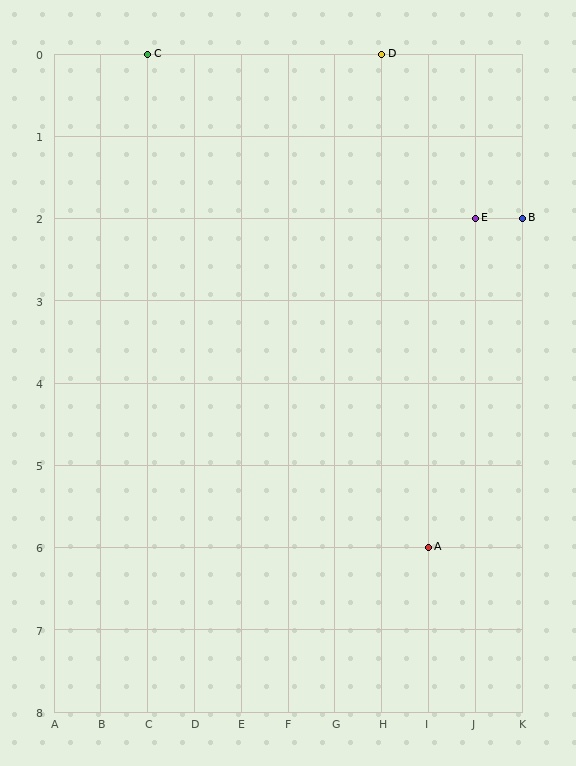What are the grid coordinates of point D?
Point D is at grid coordinates (H, 0).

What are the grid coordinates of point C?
Point C is at grid coordinates (C, 0).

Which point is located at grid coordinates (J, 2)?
Point E is at (J, 2).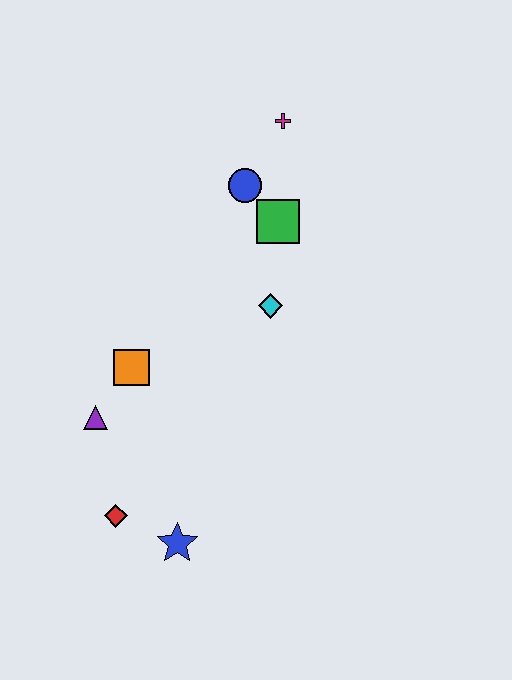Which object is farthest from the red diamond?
The magenta cross is farthest from the red diamond.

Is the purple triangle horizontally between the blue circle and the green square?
No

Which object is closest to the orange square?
The purple triangle is closest to the orange square.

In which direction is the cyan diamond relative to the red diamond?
The cyan diamond is above the red diamond.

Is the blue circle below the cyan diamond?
No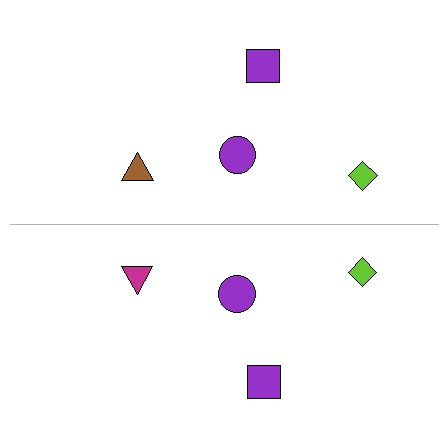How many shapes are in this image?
There are 8 shapes in this image.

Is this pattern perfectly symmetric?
No, the pattern is not perfectly symmetric. The magenta triangle on the bottom side breaks the symmetry — its mirror counterpart is brown.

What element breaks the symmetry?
The magenta triangle on the bottom side breaks the symmetry — its mirror counterpart is brown.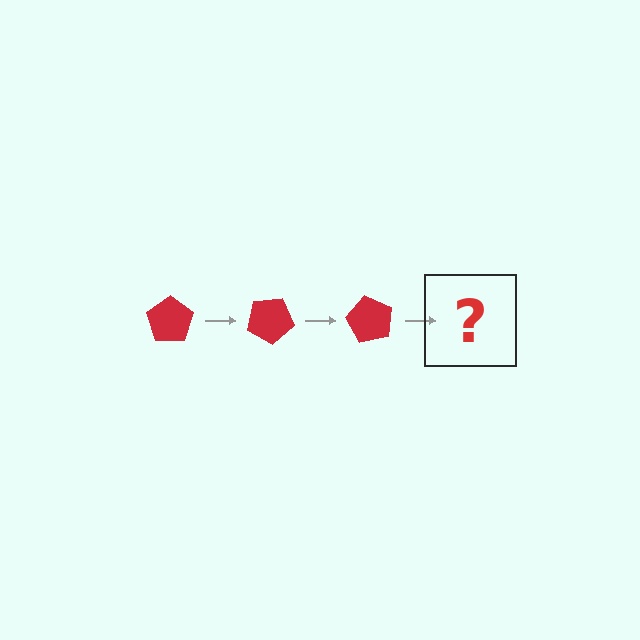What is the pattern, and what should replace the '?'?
The pattern is that the pentagon rotates 30 degrees each step. The '?' should be a red pentagon rotated 90 degrees.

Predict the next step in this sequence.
The next step is a red pentagon rotated 90 degrees.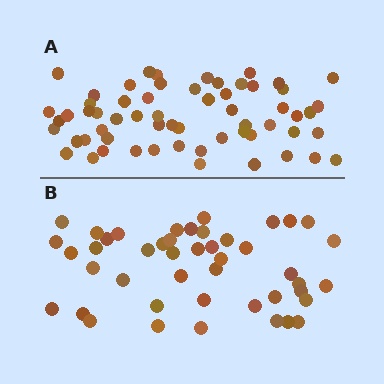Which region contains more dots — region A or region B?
Region A (the top region) has more dots.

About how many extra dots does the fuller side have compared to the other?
Region A has approximately 15 more dots than region B.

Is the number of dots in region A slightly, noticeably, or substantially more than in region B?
Region A has noticeably more, but not dramatically so. The ratio is roughly 1.3 to 1.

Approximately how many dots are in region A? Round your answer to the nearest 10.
About 60 dots.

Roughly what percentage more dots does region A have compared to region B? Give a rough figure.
About 35% more.